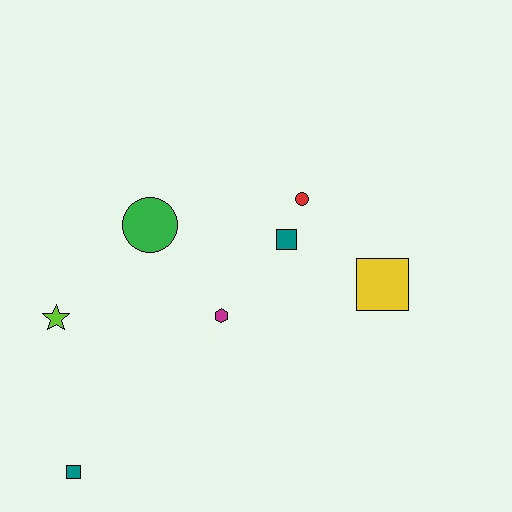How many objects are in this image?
There are 7 objects.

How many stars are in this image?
There is 1 star.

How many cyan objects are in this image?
There are no cyan objects.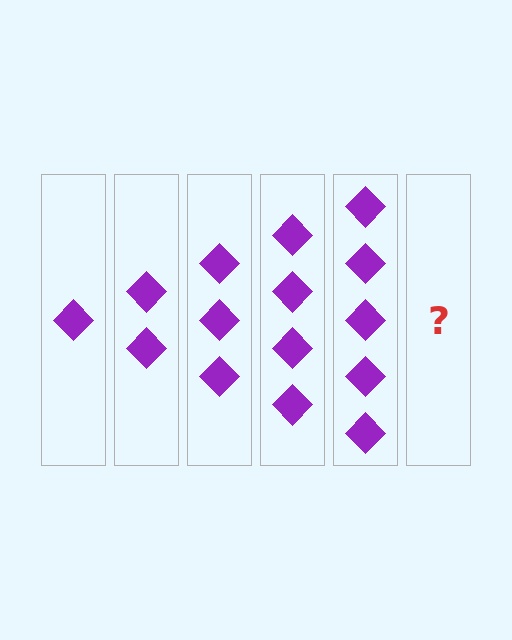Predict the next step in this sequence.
The next step is 6 diamonds.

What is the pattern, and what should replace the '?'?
The pattern is that each step adds one more diamond. The '?' should be 6 diamonds.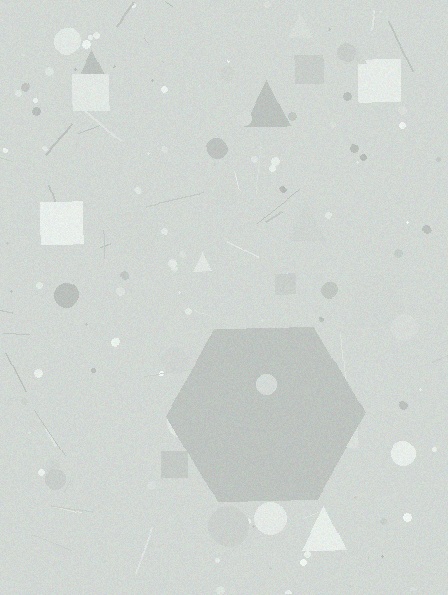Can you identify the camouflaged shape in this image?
The camouflaged shape is a hexagon.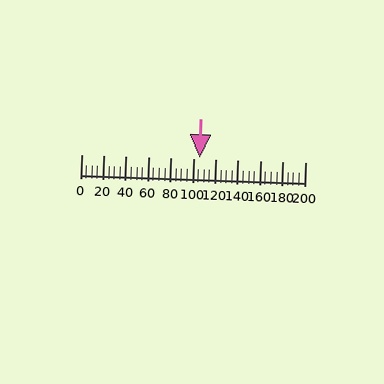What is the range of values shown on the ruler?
The ruler shows values from 0 to 200.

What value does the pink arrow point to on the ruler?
The pink arrow points to approximately 106.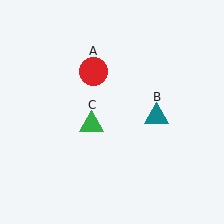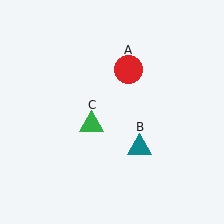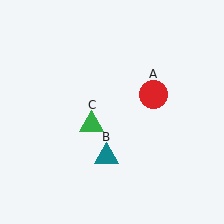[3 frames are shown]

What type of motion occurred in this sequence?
The red circle (object A), teal triangle (object B) rotated clockwise around the center of the scene.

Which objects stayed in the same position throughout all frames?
Green triangle (object C) remained stationary.